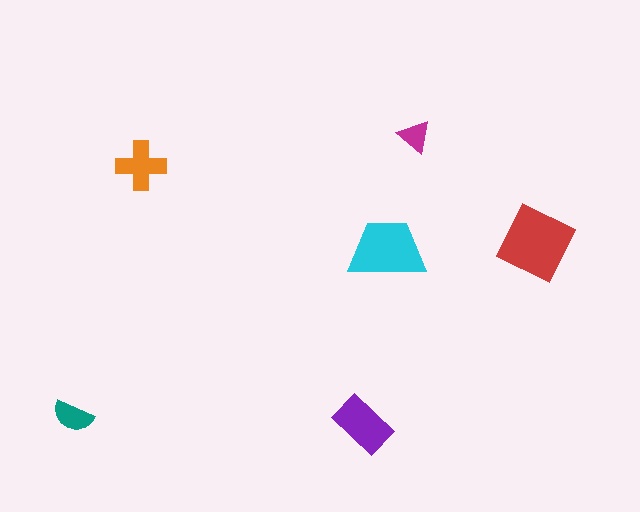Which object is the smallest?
The magenta triangle.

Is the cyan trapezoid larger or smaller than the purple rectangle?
Larger.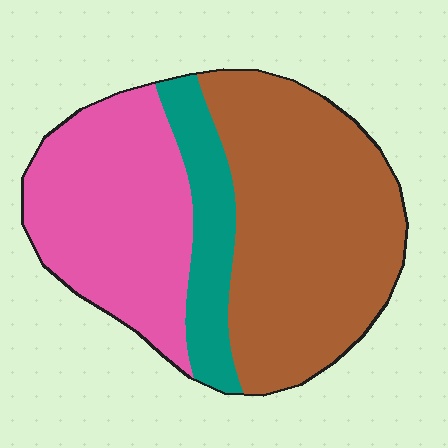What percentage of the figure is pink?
Pink covers roughly 35% of the figure.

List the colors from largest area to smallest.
From largest to smallest: brown, pink, teal.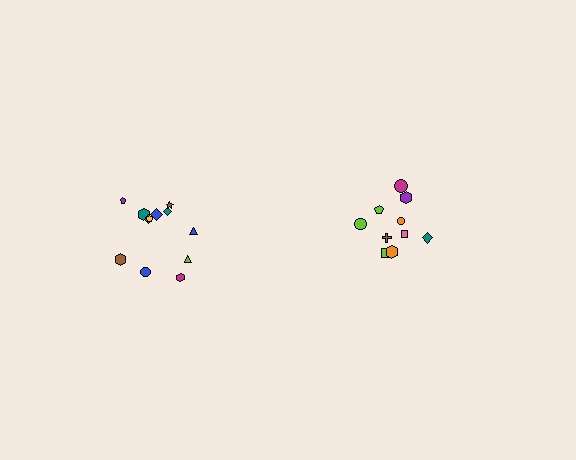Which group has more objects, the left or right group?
The left group.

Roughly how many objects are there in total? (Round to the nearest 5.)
Roughly 20 objects in total.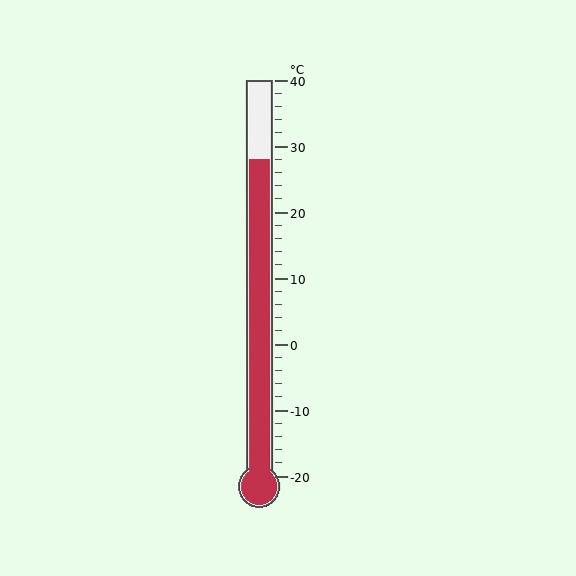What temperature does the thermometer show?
The thermometer shows approximately 28°C.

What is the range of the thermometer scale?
The thermometer scale ranges from -20°C to 40°C.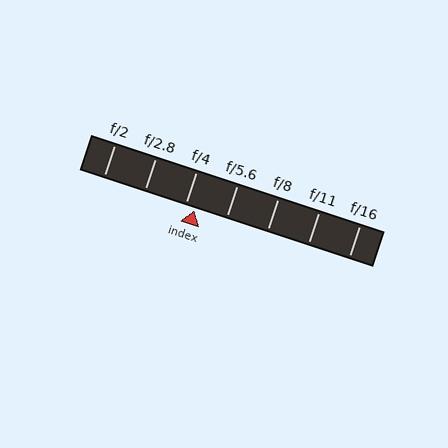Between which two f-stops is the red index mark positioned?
The index mark is between f/4 and f/5.6.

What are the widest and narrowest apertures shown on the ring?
The widest aperture shown is f/2 and the narrowest is f/16.